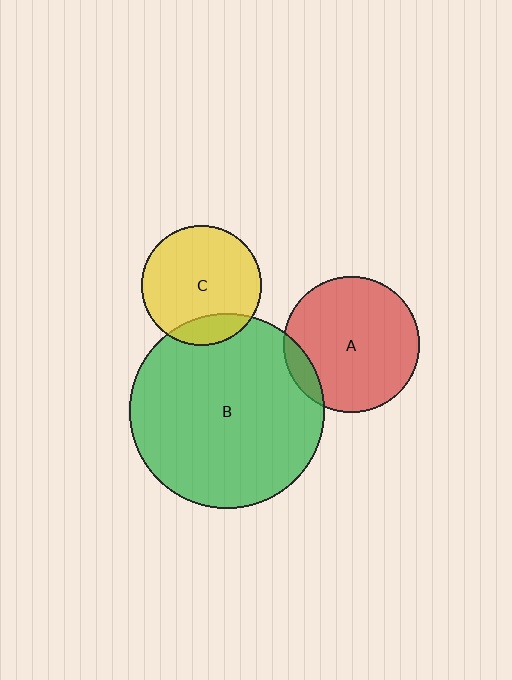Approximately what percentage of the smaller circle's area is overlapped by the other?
Approximately 15%.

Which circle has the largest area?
Circle B (green).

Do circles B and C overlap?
Yes.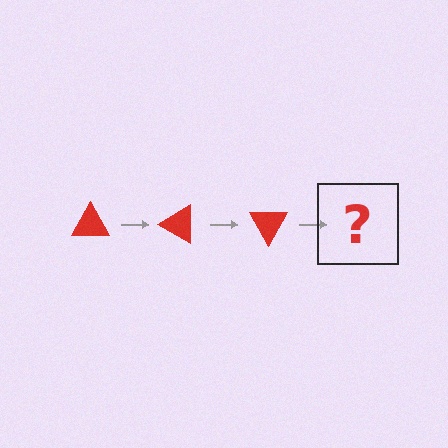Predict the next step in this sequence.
The next step is a red triangle rotated 90 degrees.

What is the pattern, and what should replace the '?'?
The pattern is that the triangle rotates 30 degrees each step. The '?' should be a red triangle rotated 90 degrees.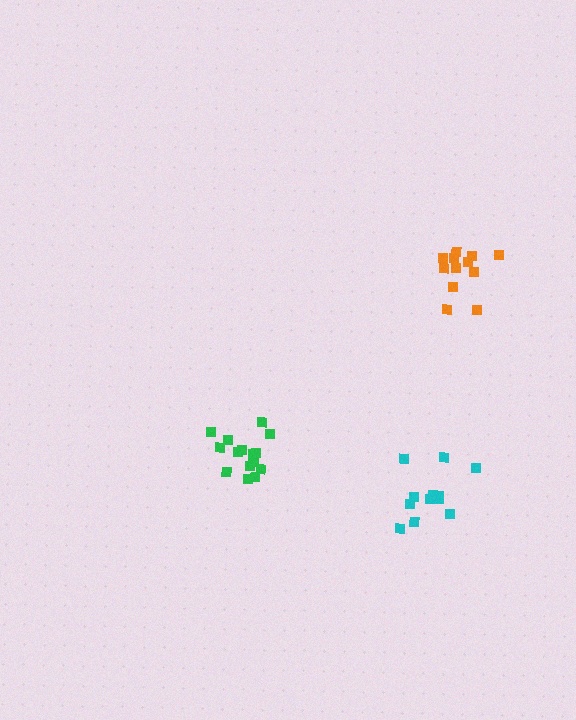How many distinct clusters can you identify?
There are 3 distinct clusters.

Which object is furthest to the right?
The orange cluster is rightmost.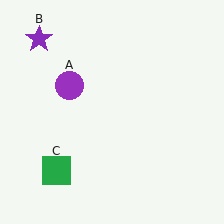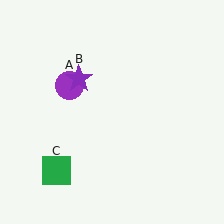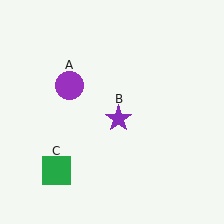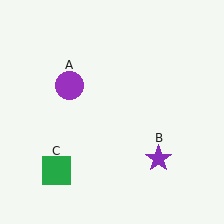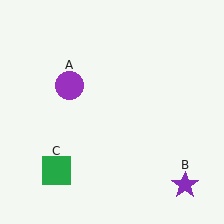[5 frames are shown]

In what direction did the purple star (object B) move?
The purple star (object B) moved down and to the right.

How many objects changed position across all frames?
1 object changed position: purple star (object B).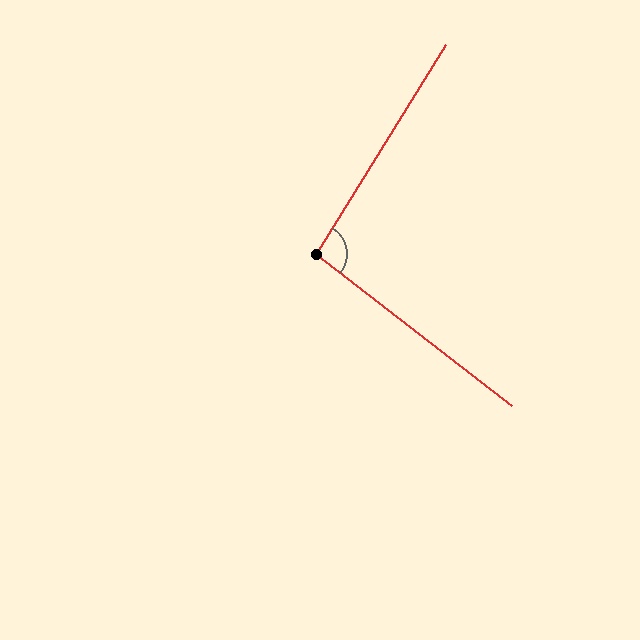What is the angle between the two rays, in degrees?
Approximately 96 degrees.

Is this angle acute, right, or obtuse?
It is obtuse.